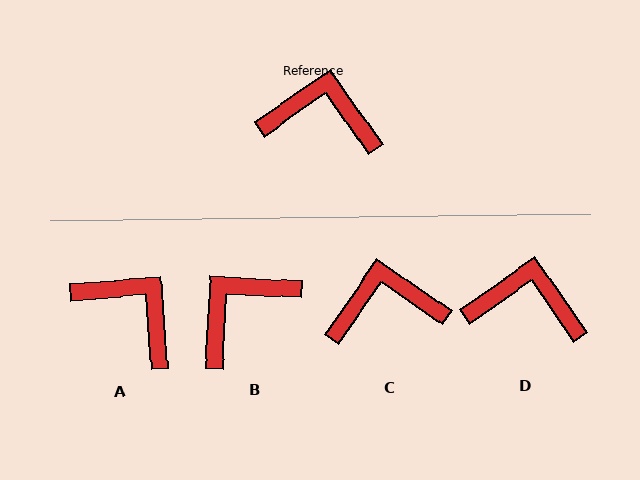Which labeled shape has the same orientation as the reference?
D.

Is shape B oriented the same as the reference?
No, it is off by about 52 degrees.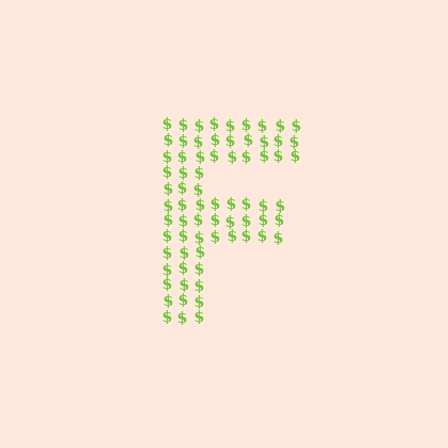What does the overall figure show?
The overall figure shows the letter F.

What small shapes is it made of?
It is made of small dollar signs.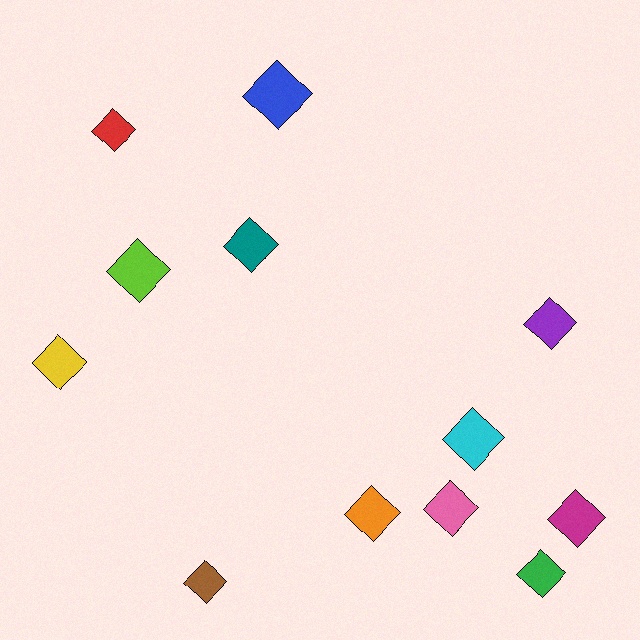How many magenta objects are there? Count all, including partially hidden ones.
There is 1 magenta object.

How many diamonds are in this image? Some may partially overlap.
There are 12 diamonds.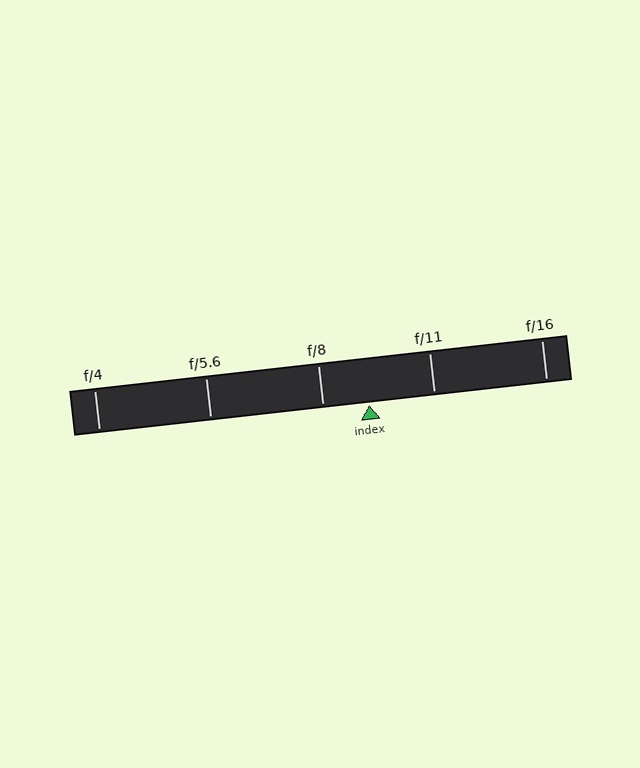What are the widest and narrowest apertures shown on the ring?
The widest aperture shown is f/4 and the narrowest is f/16.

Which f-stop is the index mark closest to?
The index mark is closest to f/8.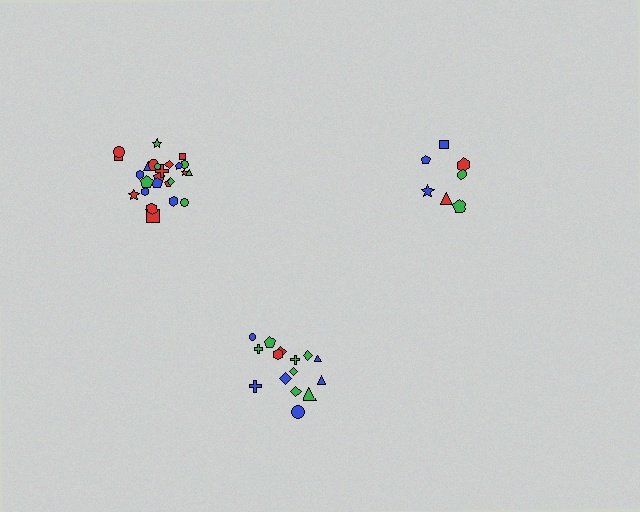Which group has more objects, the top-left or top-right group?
The top-left group.